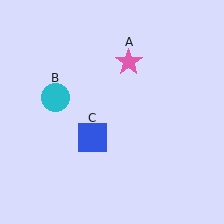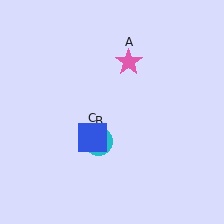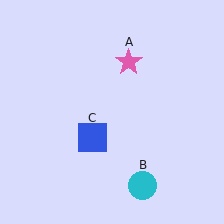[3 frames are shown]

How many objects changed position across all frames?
1 object changed position: cyan circle (object B).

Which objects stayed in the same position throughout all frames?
Pink star (object A) and blue square (object C) remained stationary.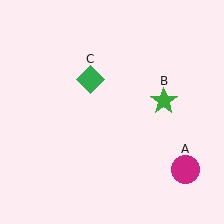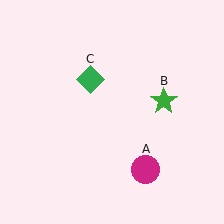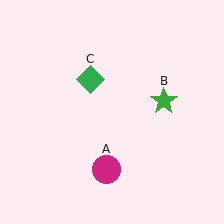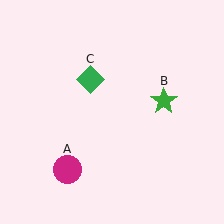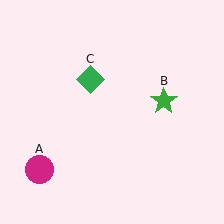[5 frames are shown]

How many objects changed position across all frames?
1 object changed position: magenta circle (object A).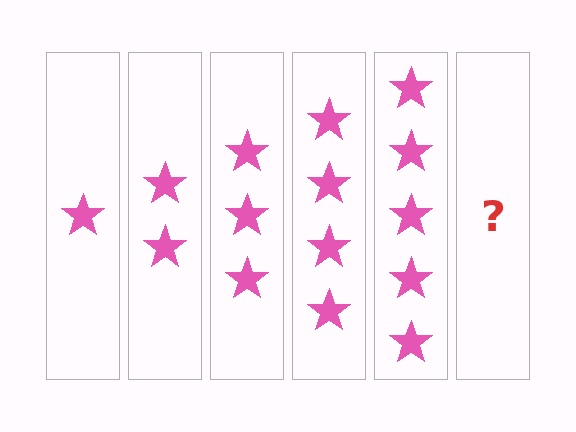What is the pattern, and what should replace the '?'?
The pattern is that each step adds one more star. The '?' should be 6 stars.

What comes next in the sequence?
The next element should be 6 stars.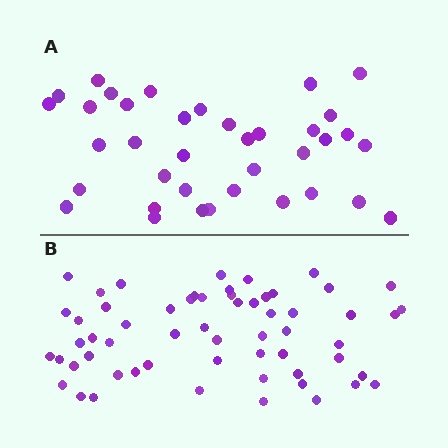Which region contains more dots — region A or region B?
Region B (the bottom region) has more dots.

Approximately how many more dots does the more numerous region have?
Region B has approximately 20 more dots than region A.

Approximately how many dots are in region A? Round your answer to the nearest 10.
About 40 dots. (The exact count is 37, which rounds to 40.)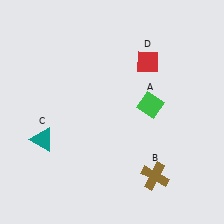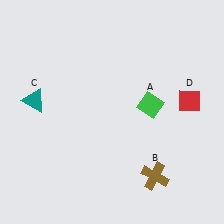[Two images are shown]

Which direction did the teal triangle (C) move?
The teal triangle (C) moved up.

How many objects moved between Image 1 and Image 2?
2 objects moved between the two images.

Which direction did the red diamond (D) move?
The red diamond (D) moved right.